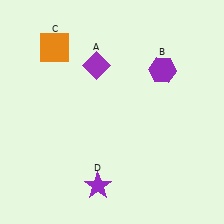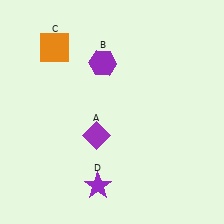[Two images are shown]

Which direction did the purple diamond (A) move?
The purple diamond (A) moved down.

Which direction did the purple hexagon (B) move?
The purple hexagon (B) moved left.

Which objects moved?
The objects that moved are: the purple diamond (A), the purple hexagon (B).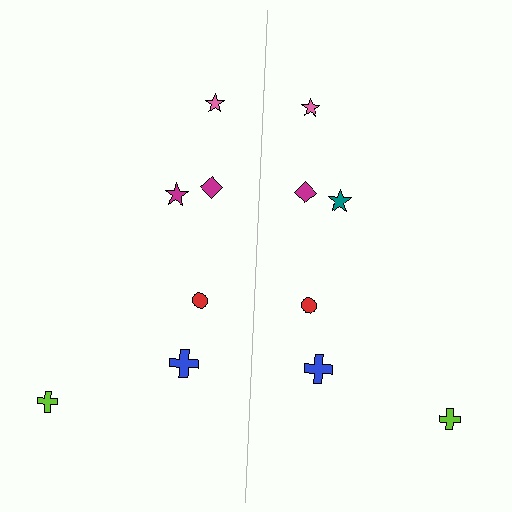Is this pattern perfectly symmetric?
No, the pattern is not perfectly symmetric. The teal star on the right side breaks the symmetry — its mirror counterpart is magenta.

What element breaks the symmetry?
The teal star on the right side breaks the symmetry — its mirror counterpart is magenta.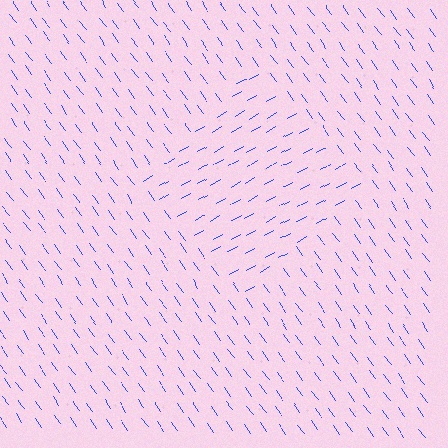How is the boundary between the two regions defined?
The boundary is defined purely by a change in line orientation (approximately 84 degrees difference). All lines are the same color and thickness.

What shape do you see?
I see a diamond.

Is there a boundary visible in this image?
Yes, there is a texture boundary formed by a change in line orientation.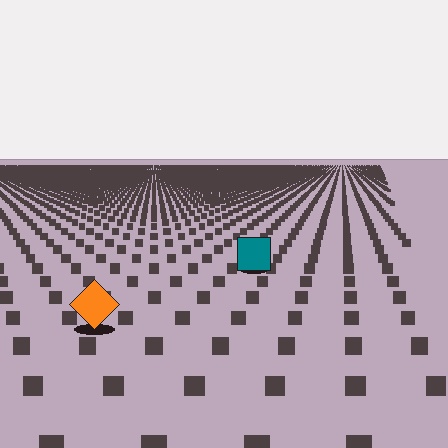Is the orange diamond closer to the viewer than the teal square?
Yes. The orange diamond is closer — you can tell from the texture gradient: the ground texture is coarser near it.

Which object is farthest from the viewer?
The teal square is farthest from the viewer. It appears smaller and the ground texture around it is denser.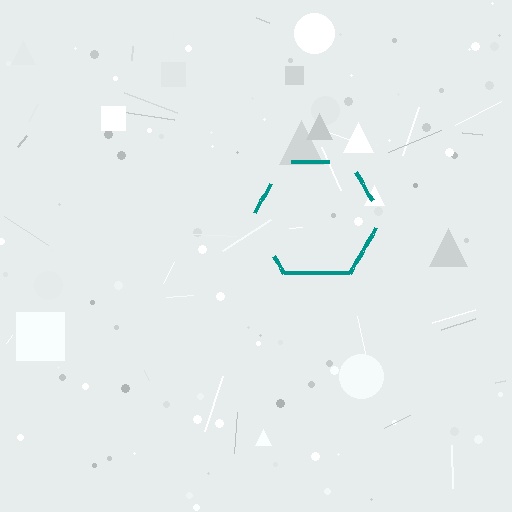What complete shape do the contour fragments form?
The contour fragments form a hexagon.